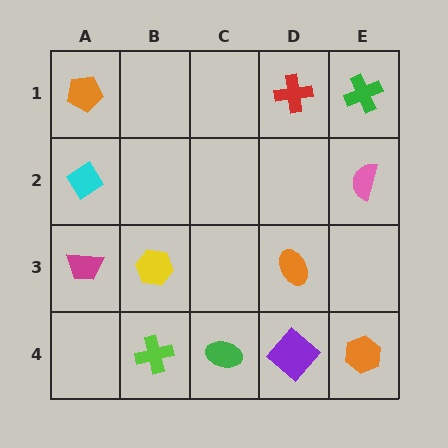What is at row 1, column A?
An orange pentagon.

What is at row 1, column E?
A green cross.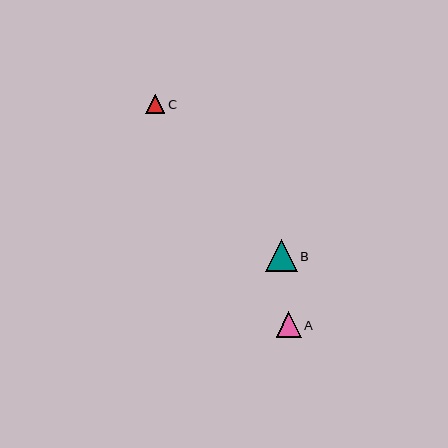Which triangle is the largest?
Triangle B is the largest with a size of approximately 32 pixels.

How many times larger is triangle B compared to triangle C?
Triangle B is approximately 1.7 times the size of triangle C.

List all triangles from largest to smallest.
From largest to smallest: B, A, C.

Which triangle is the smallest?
Triangle C is the smallest with a size of approximately 19 pixels.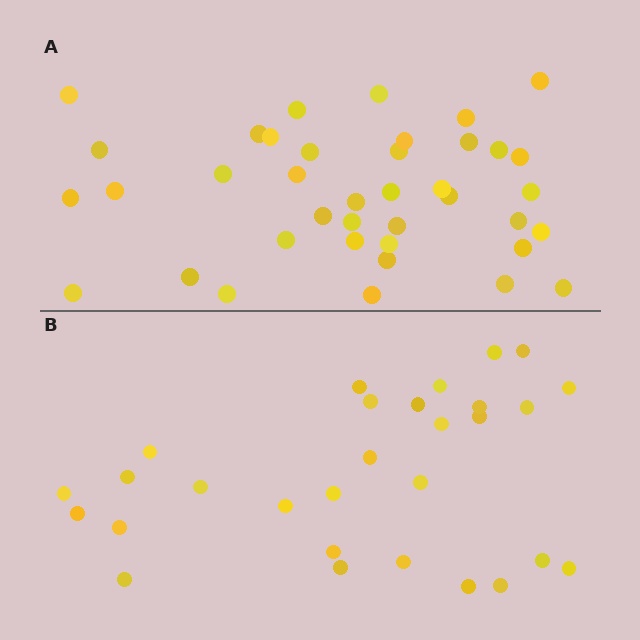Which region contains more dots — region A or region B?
Region A (the top region) has more dots.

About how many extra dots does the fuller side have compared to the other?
Region A has roughly 10 or so more dots than region B.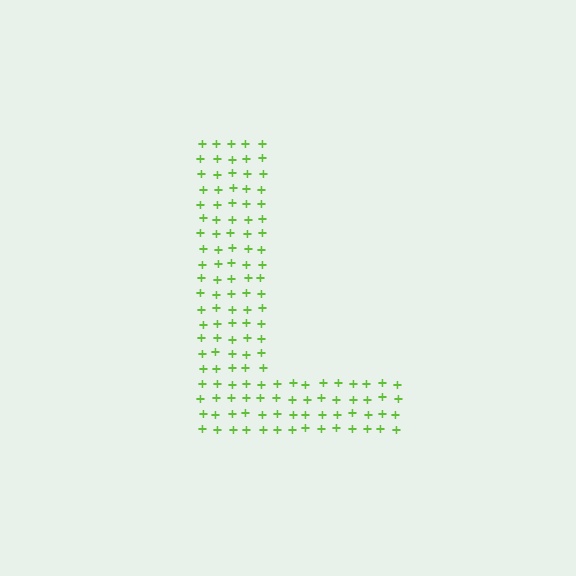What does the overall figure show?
The overall figure shows the letter L.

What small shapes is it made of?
It is made of small plus signs.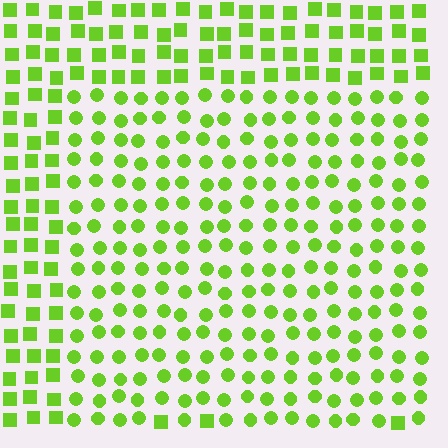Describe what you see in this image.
The image is filled with small lime elements arranged in a uniform grid. A rectangle-shaped region contains circles, while the surrounding area contains squares. The boundary is defined purely by the change in element shape.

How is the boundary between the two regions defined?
The boundary is defined by a change in element shape: circles inside vs. squares outside. All elements share the same color and spacing.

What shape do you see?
I see a rectangle.